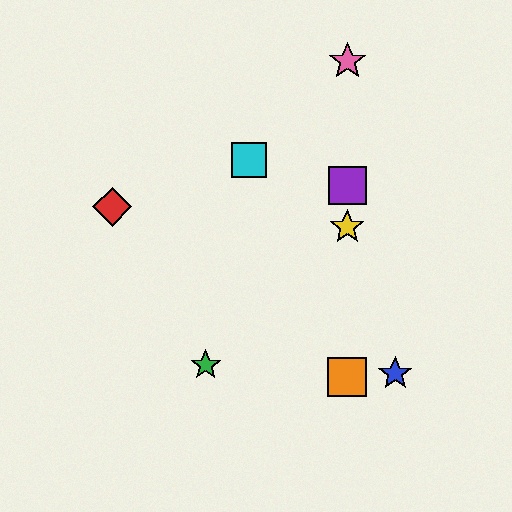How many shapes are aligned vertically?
4 shapes (the yellow star, the purple square, the orange square, the pink star) are aligned vertically.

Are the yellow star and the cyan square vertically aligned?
No, the yellow star is at x≈347 and the cyan square is at x≈249.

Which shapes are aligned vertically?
The yellow star, the purple square, the orange square, the pink star are aligned vertically.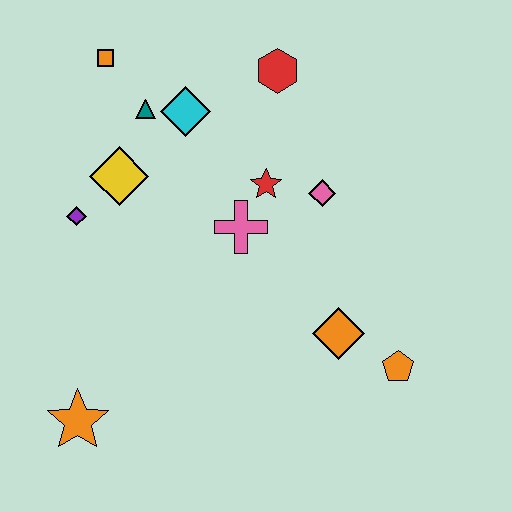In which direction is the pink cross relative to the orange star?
The pink cross is above the orange star.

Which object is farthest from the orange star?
The red hexagon is farthest from the orange star.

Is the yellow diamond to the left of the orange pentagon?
Yes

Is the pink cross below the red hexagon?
Yes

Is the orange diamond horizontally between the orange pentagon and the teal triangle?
Yes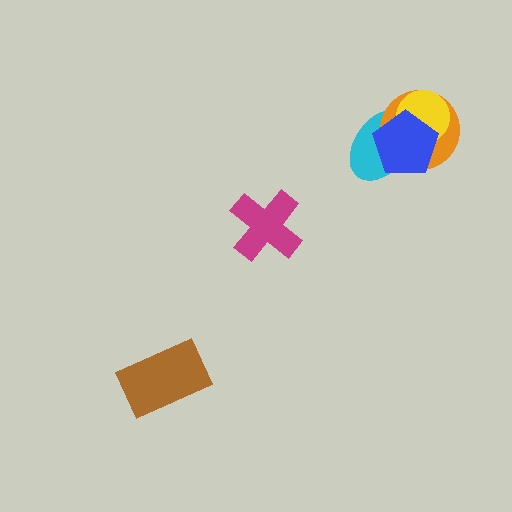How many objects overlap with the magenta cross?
0 objects overlap with the magenta cross.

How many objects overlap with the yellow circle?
3 objects overlap with the yellow circle.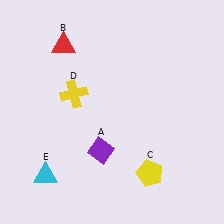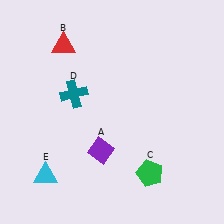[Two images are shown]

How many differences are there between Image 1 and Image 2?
There are 2 differences between the two images.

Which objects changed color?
C changed from yellow to green. D changed from yellow to teal.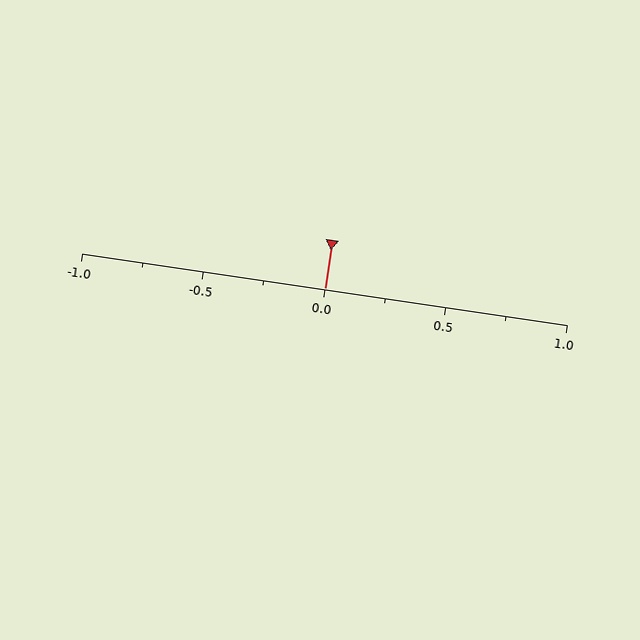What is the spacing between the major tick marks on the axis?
The major ticks are spaced 0.5 apart.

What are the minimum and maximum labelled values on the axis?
The axis runs from -1.0 to 1.0.